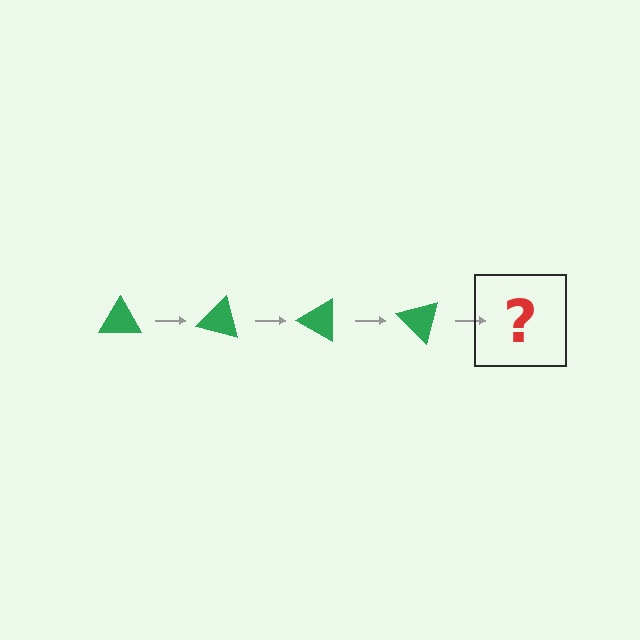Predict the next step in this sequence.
The next step is a green triangle rotated 60 degrees.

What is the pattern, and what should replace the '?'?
The pattern is that the triangle rotates 15 degrees each step. The '?' should be a green triangle rotated 60 degrees.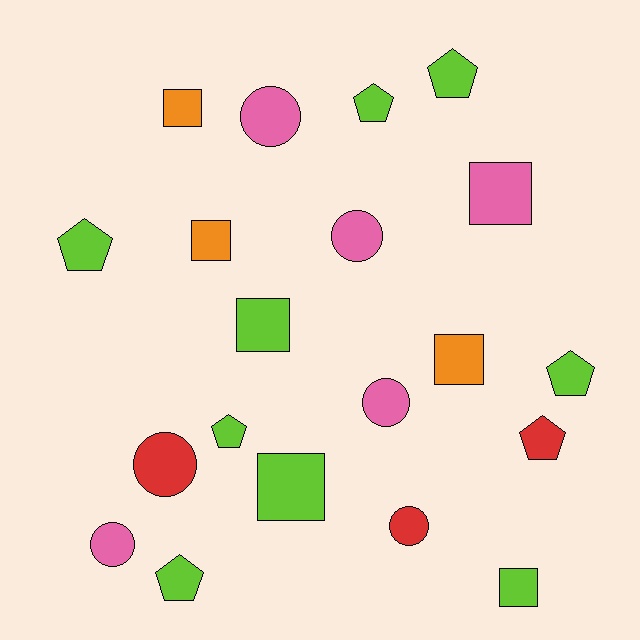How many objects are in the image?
There are 20 objects.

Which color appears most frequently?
Lime, with 9 objects.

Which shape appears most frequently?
Square, with 7 objects.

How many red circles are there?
There are 2 red circles.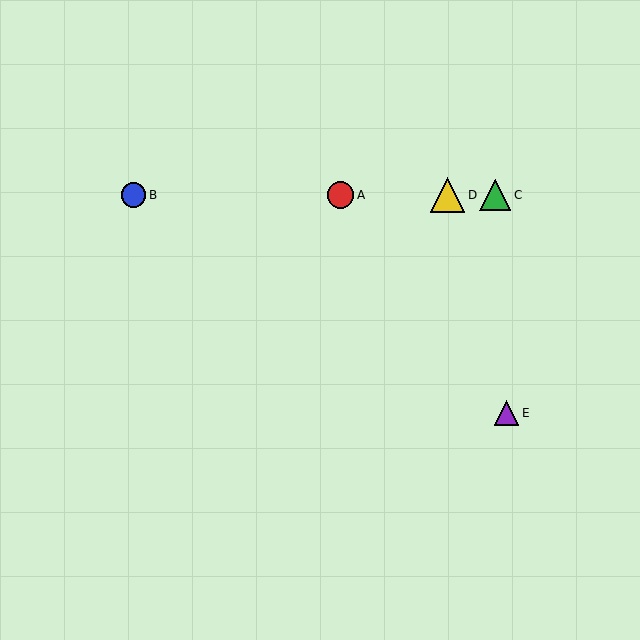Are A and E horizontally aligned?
No, A is at y≈195 and E is at y≈413.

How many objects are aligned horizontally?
4 objects (A, B, C, D) are aligned horizontally.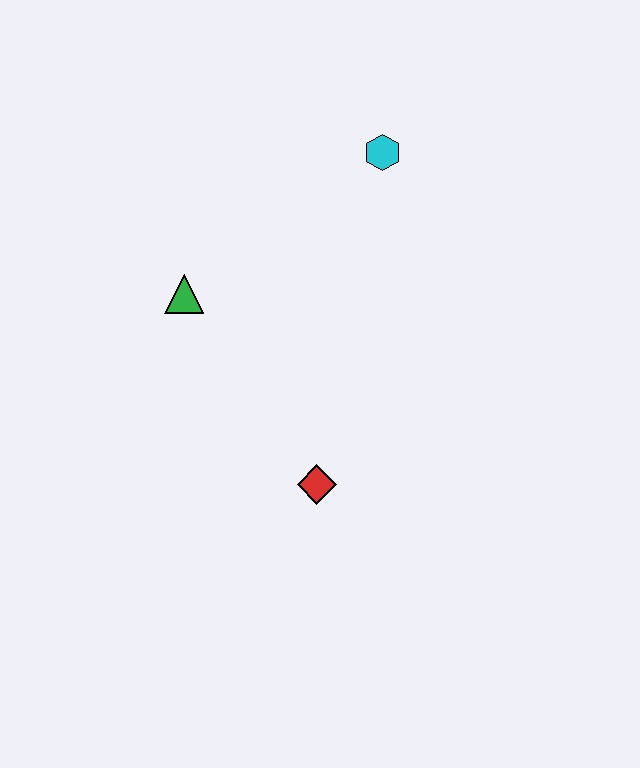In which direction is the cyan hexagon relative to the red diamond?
The cyan hexagon is above the red diamond.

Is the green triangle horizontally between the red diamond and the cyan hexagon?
No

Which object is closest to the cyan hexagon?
The green triangle is closest to the cyan hexagon.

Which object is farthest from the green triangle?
The cyan hexagon is farthest from the green triangle.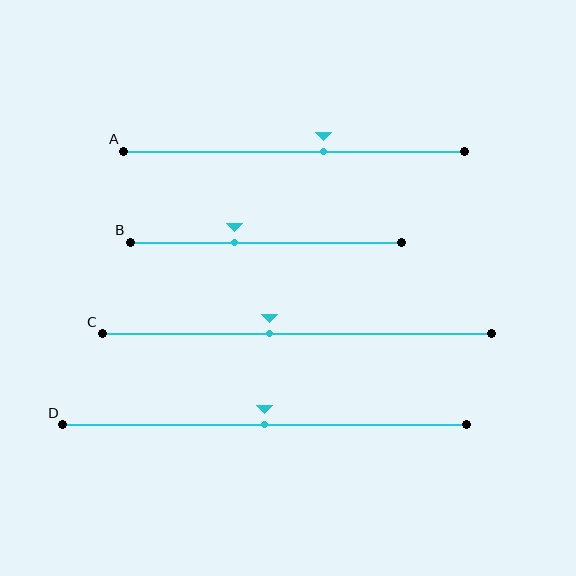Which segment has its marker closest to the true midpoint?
Segment D has its marker closest to the true midpoint.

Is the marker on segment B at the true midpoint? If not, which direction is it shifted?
No, the marker on segment B is shifted to the left by about 12% of the segment length.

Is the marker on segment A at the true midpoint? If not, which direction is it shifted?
No, the marker on segment A is shifted to the right by about 9% of the segment length.